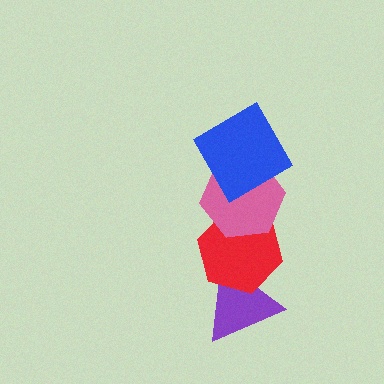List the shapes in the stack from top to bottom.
From top to bottom: the blue diamond, the pink hexagon, the red hexagon, the purple triangle.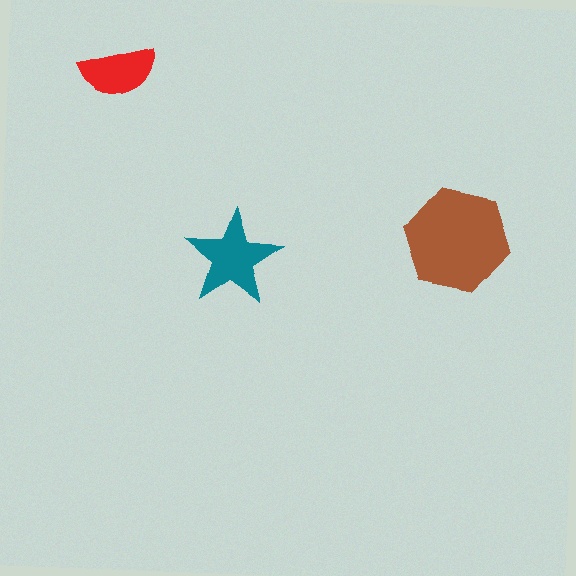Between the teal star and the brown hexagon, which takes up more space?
The brown hexagon.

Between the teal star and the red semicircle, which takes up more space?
The teal star.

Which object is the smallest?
The red semicircle.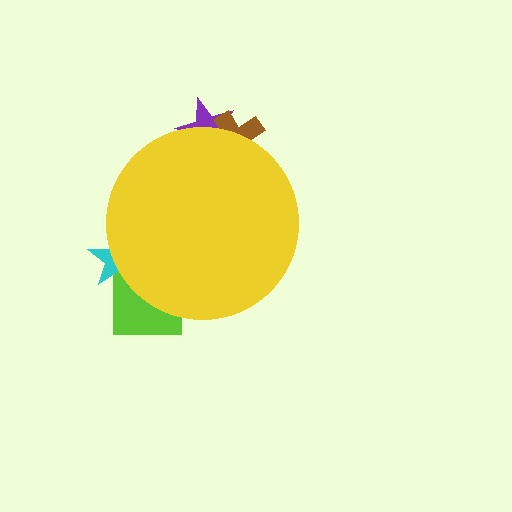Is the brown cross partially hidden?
Yes, the brown cross is partially hidden behind the yellow circle.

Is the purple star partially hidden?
Yes, the purple star is partially hidden behind the yellow circle.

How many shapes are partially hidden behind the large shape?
4 shapes are partially hidden.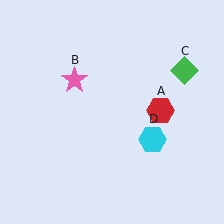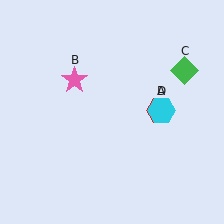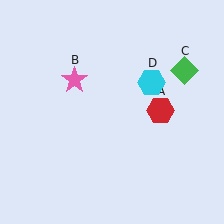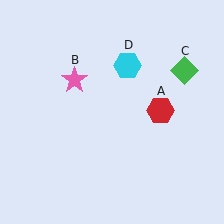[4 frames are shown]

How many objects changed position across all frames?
1 object changed position: cyan hexagon (object D).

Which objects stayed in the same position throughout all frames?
Red hexagon (object A) and pink star (object B) and green diamond (object C) remained stationary.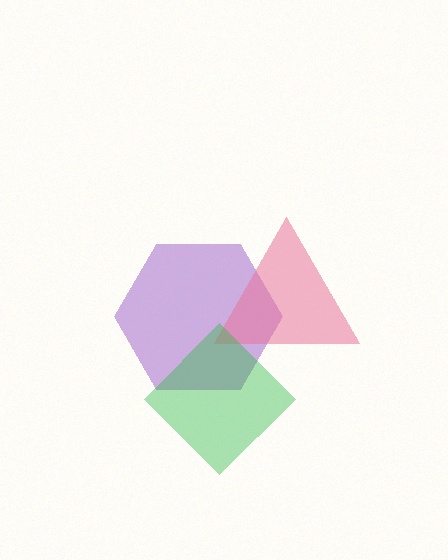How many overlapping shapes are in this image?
There are 3 overlapping shapes in the image.